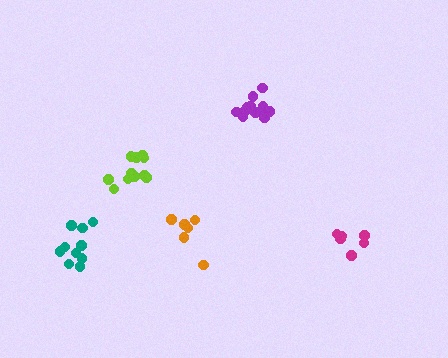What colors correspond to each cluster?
The clusters are colored: lime, purple, orange, teal, magenta.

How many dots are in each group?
Group 1: 11 dots, Group 2: 12 dots, Group 3: 6 dots, Group 4: 10 dots, Group 5: 6 dots (45 total).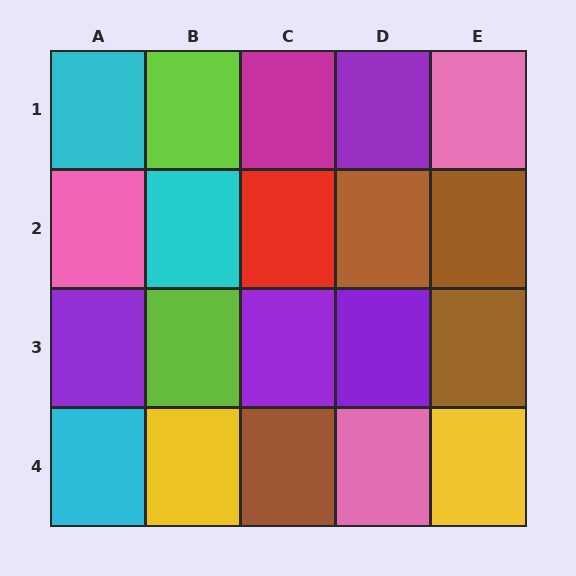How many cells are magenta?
1 cell is magenta.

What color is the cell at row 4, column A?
Cyan.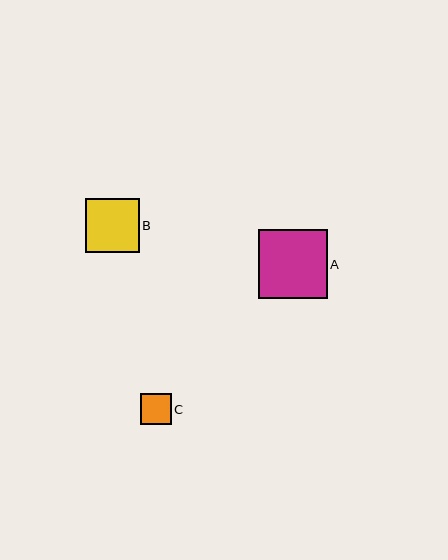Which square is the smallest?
Square C is the smallest with a size of approximately 31 pixels.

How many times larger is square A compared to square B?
Square A is approximately 1.3 times the size of square B.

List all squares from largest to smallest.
From largest to smallest: A, B, C.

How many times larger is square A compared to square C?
Square A is approximately 2.3 times the size of square C.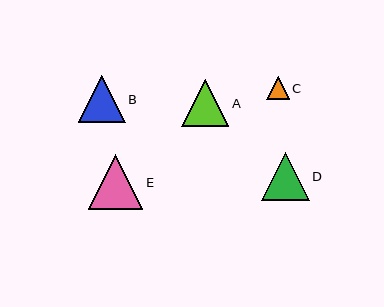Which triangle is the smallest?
Triangle C is the smallest with a size of approximately 23 pixels.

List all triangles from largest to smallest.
From largest to smallest: E, D, A, B, C.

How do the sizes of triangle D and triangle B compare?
Triangle D and triangle B are approximately the same size.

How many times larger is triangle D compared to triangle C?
Triangle D is approximately 2.1 times the size of triangle C.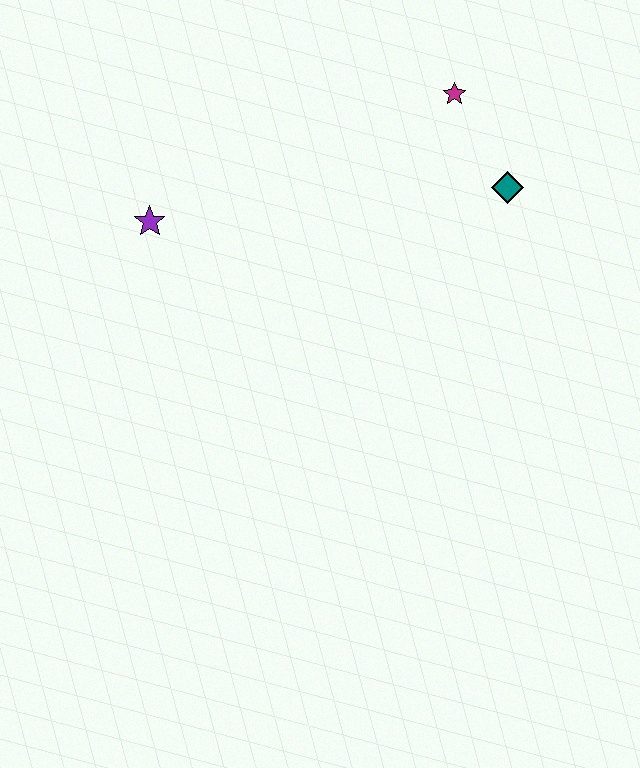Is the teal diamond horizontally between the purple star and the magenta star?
No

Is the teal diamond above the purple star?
Yes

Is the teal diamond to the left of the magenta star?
No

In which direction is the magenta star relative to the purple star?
The magenta star is to the right of the purple star.